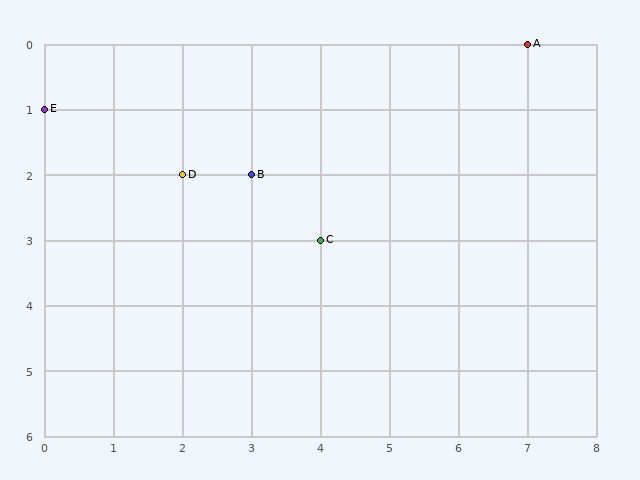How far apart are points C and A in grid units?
Points C and A are 3 columns and 3 rows apart (about 4.2 grid units diagonally).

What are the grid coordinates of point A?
Point A is at grid coordinates (7, 0).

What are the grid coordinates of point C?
Point C is at grid coordinates (4, 3).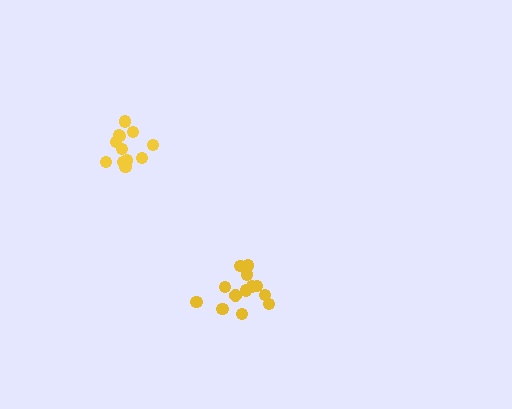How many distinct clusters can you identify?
There are 2 distinct clusters.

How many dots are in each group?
Group 1: 13 dots, Group 2: 12 dots (25 total).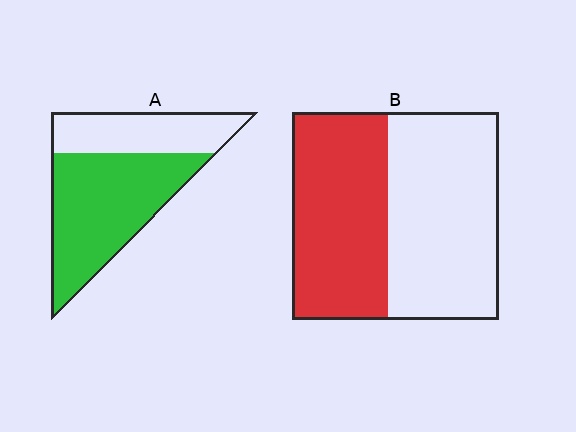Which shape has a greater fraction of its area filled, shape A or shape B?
Shape A.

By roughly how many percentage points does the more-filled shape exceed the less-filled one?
By roughly 20 percentage points (A over B).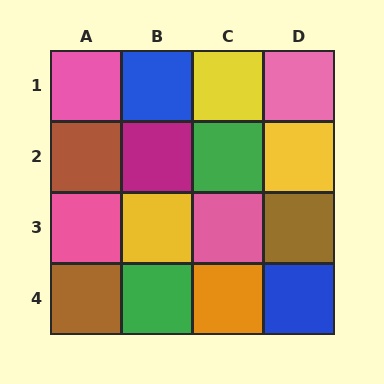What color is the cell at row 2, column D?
Yellow.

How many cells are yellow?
3 cells are yellow.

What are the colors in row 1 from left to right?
Pink, blue, yellow, pink.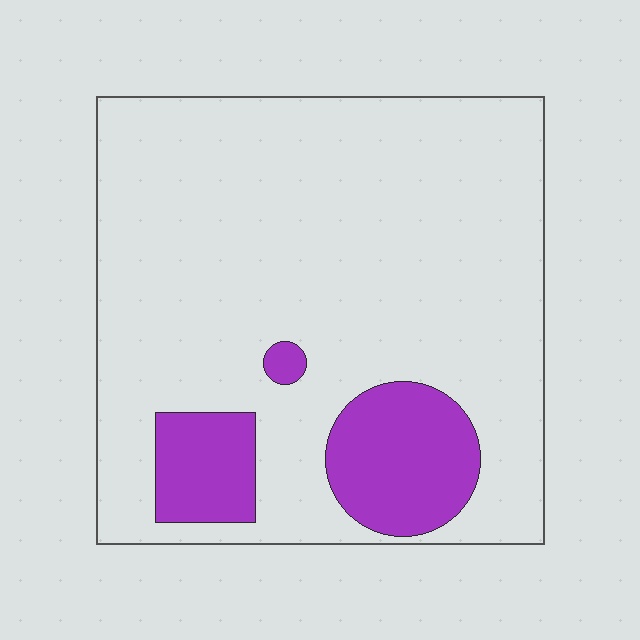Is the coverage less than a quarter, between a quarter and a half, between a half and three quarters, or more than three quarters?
Less than a quarter.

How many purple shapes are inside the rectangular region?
3.